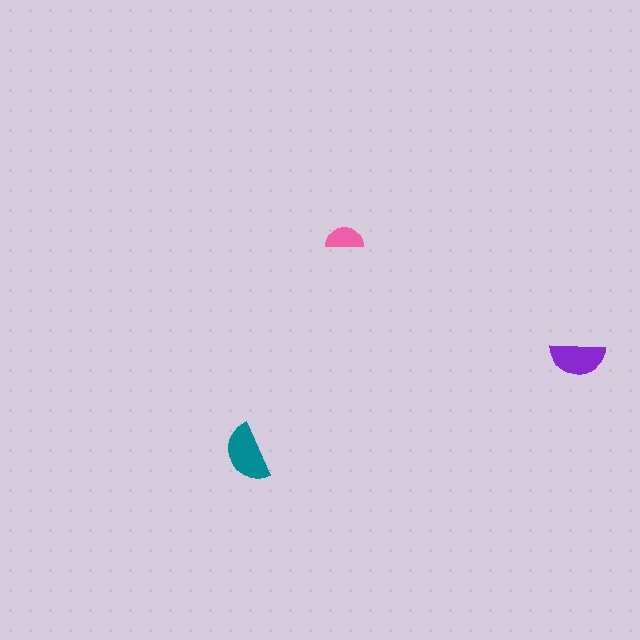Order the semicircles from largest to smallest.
the teal one, the purple one, the pink one.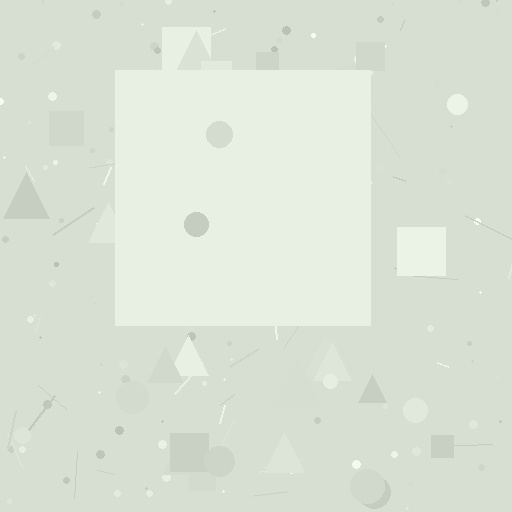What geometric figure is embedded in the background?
A square is embedded in the background.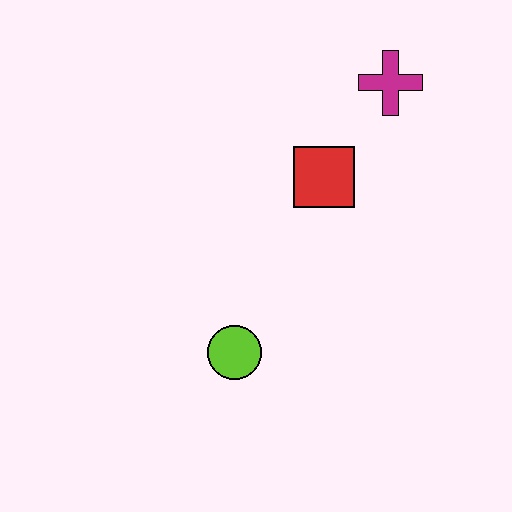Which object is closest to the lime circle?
The red square is closest to the lime circle.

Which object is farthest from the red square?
The lime circle is farthest from the red square.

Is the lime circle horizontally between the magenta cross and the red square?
No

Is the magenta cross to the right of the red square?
Yes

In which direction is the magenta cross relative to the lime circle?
The magenta cross is above the lime circle.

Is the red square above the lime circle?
Yes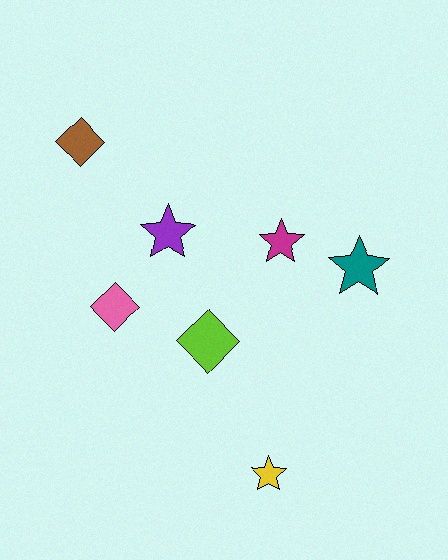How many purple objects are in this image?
There is 1 purple object.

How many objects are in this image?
There are 7 objects.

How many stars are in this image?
There are 4 stars.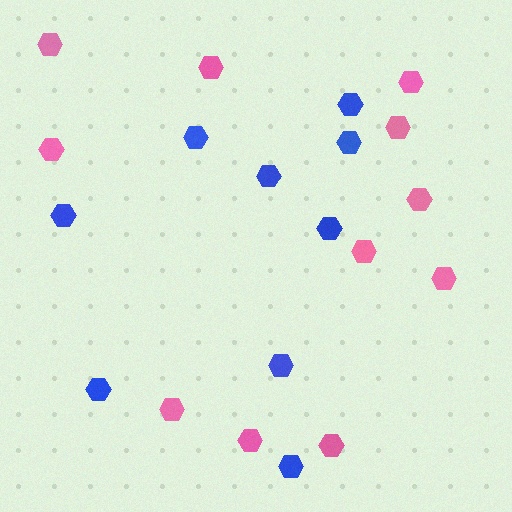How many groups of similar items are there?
There are 2 groups: one group of pink hexagons (11) and one group of blue hexagons (9).